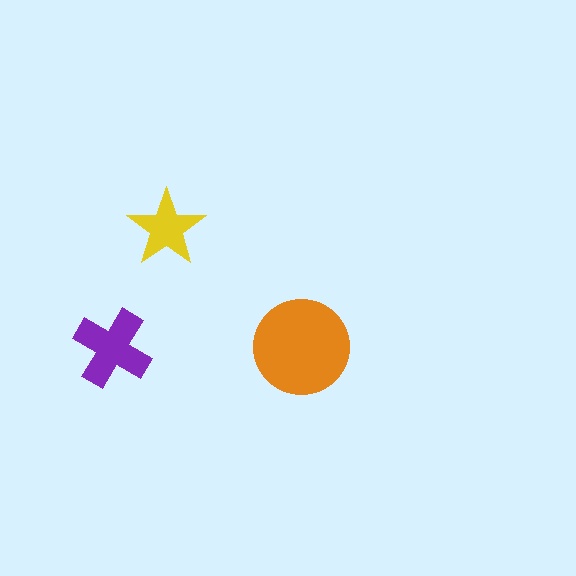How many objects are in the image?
There are 3 objects in the image.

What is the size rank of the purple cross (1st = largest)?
2nd.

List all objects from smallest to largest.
The yellow star, the purple cross, the orange circle.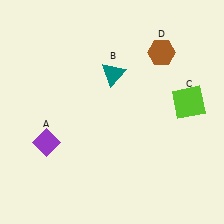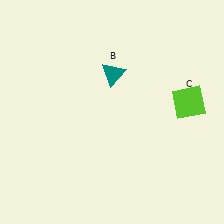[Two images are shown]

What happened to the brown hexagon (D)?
The brown hexagon (D) was removed in Image 2. It was in the top-right area of Image 1.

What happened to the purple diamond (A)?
The purple diamond (A) was removed in Image 2. It was in the bottom-left area of Image 1.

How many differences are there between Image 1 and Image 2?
There are 2 differences between the two images.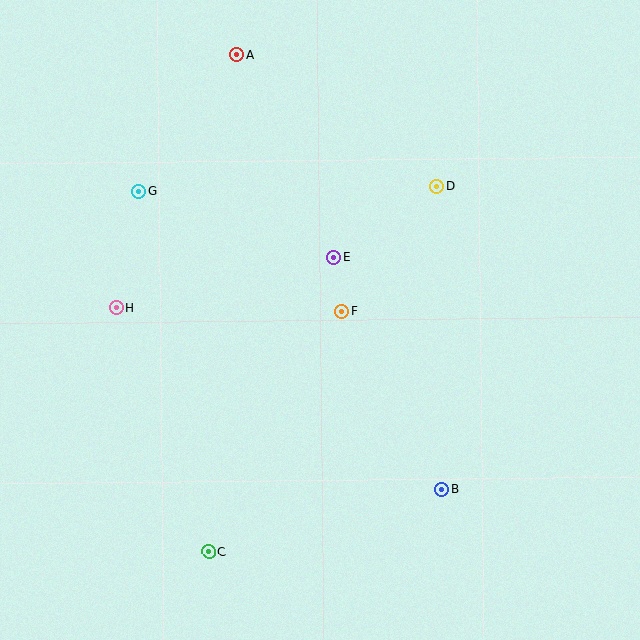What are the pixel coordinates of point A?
Point A is at (237, 54).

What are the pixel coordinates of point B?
Point B is at (442, 489).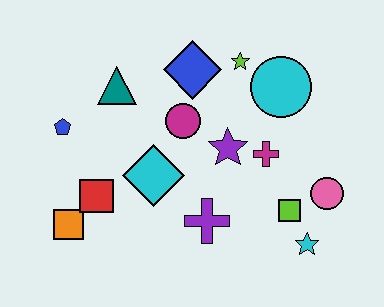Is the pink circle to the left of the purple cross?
No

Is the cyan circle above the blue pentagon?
Yes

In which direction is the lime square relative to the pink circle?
The lime square is to the left of the pink circle.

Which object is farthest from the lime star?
The orange square is farthest from the lime star.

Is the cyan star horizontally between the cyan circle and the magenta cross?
No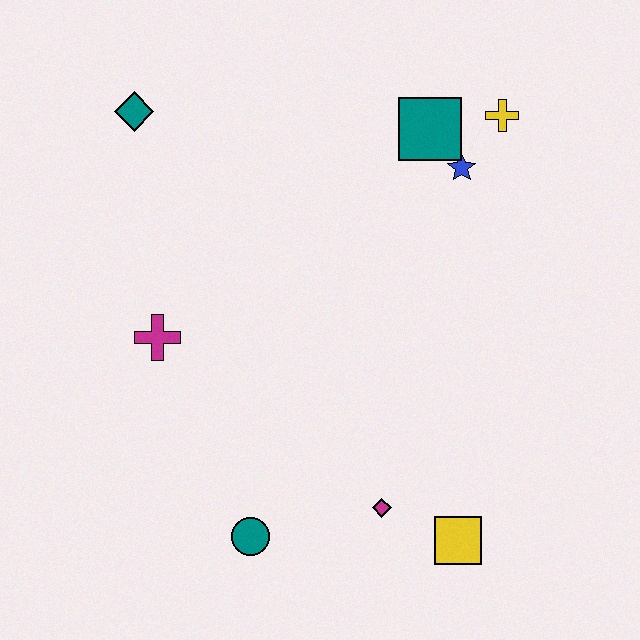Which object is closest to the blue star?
The teal square is closest to the blue star.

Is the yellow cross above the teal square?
Yes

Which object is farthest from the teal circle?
The yellow cross is farthest from the teal circle.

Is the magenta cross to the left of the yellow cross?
Yes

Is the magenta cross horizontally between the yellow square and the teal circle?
No